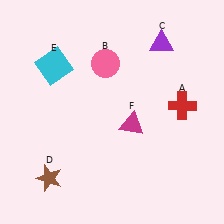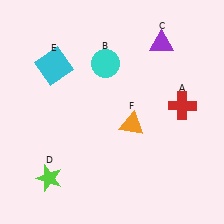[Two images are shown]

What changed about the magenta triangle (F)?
In Image 1, F is magenta. In Image 2, it changed to orange.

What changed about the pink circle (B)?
In Image 1, B is pink. In Image 2, it changed to cyan.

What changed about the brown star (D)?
In Image 1, D is brown. In Image 2, it changed to lime.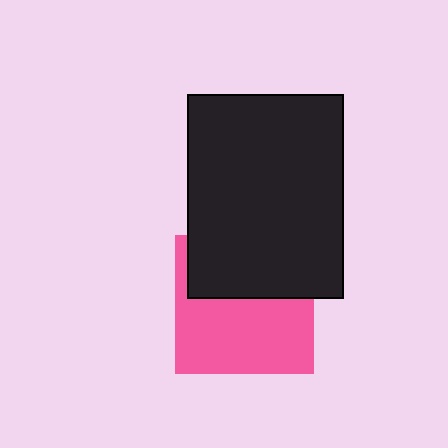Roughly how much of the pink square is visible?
About half of it is visible (roughly 58%).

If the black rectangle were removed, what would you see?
You would see the complete pink square.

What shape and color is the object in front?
The object in front is a black rectangle.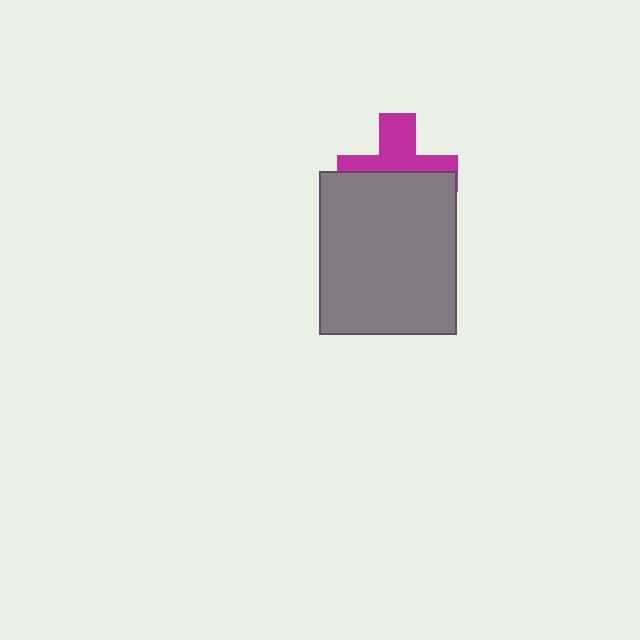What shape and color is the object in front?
The object in front is a gray rectangle.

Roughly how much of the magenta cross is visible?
About half of it is visible (roughly 47%).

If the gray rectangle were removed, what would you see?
You would see the complete magenta cross.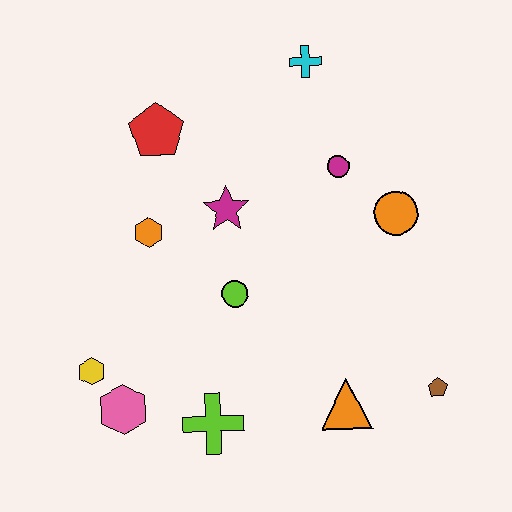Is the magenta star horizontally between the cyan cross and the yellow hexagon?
Yes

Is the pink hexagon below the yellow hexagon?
Yes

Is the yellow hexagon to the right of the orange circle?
No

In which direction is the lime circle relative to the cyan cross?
The lime circle is below the cyan cross.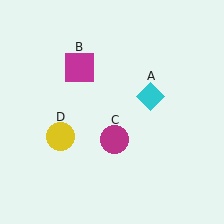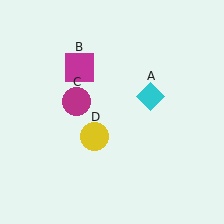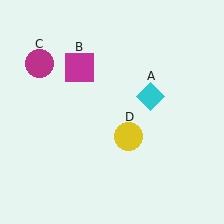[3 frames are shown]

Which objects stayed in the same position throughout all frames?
Cyan diamond (object A) and magenta square (object B) remained stationary.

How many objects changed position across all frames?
2 objects changed position: magenta circle (object C), yellow circle (object D).